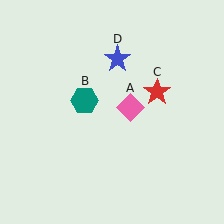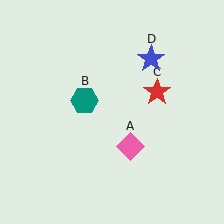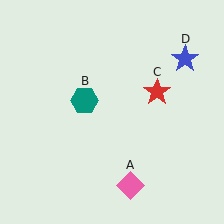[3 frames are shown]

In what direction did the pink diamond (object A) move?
The pink diamond (object A) moved down.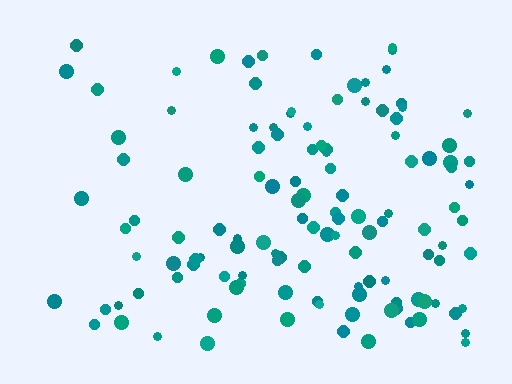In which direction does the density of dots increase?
From left to right, with the right side densest.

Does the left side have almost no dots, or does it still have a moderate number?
Still a moderate number, just noticeably fewer than the right.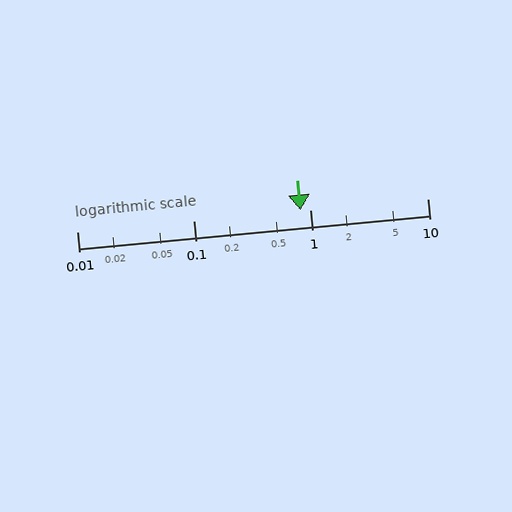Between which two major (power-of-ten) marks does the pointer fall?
The pointer is between 0.1 and 1.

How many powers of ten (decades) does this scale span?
The scale spans 3 decades, from 0.01 to 10.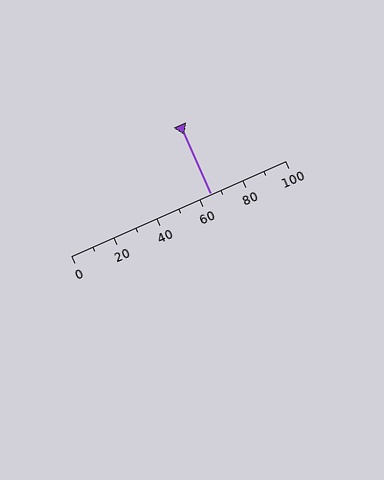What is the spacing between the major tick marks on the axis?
The major ticks are spaced 20 apart.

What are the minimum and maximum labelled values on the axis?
The axis runs from 0 to 100.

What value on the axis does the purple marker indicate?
The marker indicates approximately 65.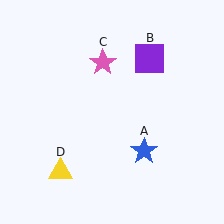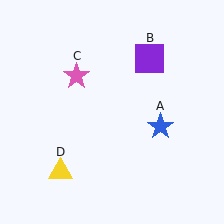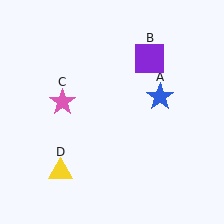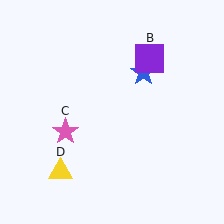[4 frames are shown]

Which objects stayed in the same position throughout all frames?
Purple square (object B) and yellow triangle (object D) remained stationary.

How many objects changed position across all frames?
2 objects changed position: blue star (object A), pink star (object C).